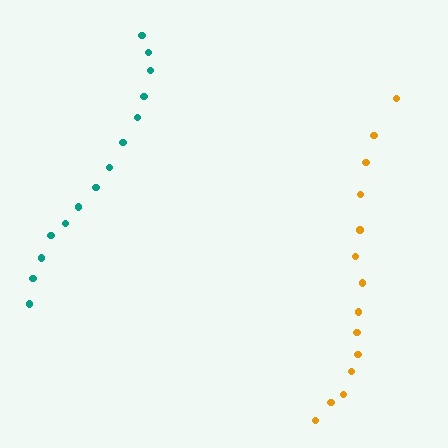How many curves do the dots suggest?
There are 2 distinct paths.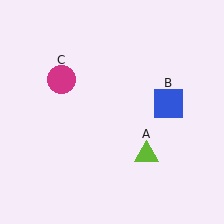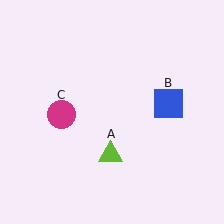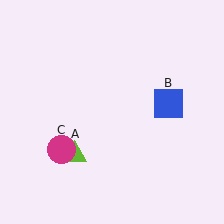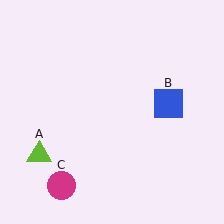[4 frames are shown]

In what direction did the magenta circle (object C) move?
The magenta circle (object C) moved down.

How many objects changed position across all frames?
2 objects changed position: lime triangle (object A), magenta circle (object C).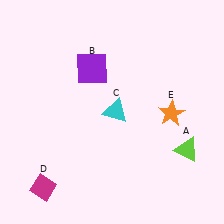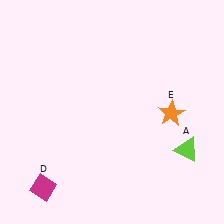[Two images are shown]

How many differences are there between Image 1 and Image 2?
There are 2 differences between the two images.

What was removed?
The purple square (B), the cyan triangle (C) were removed in Image 2.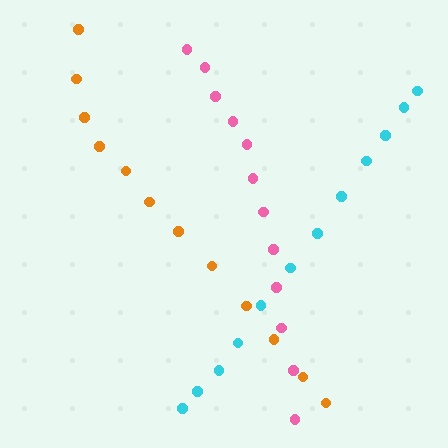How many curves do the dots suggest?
There are 3 distinct paths.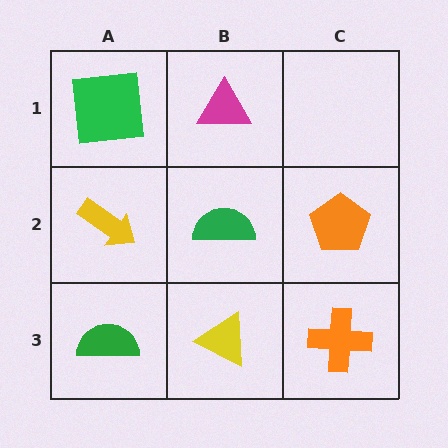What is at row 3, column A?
A green semicircle.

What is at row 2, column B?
A green semicircle.